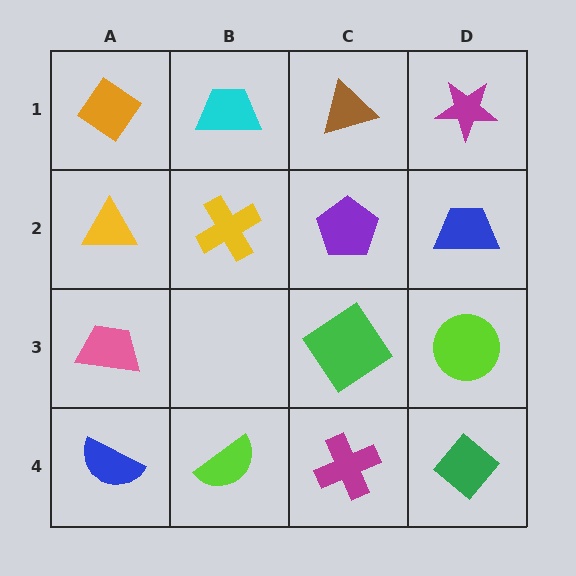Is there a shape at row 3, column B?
No, that cell is empty.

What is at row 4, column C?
A magenta cross.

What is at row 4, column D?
A green diamond.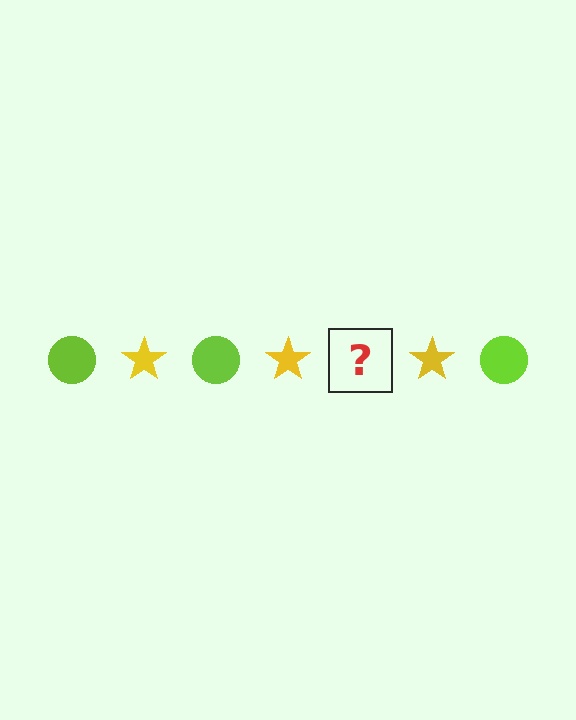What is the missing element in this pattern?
The missing element is a lime circle.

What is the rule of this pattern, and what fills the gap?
The rule is that the pattern alternates between lime circle and yellow star. The gap should be filled with a lime circle.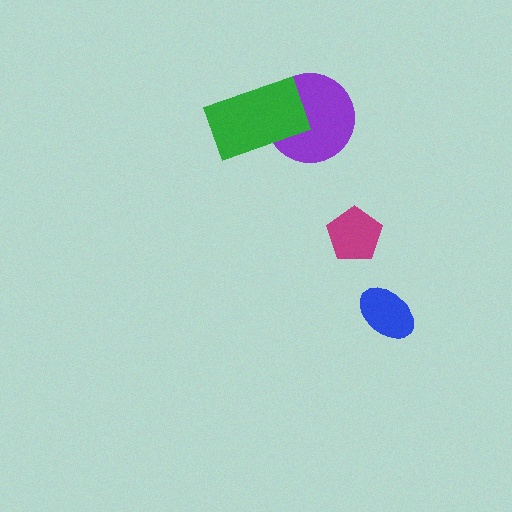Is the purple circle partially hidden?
Yes, it is partially covered by another shape.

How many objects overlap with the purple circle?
1 object overlaps with the purple circle.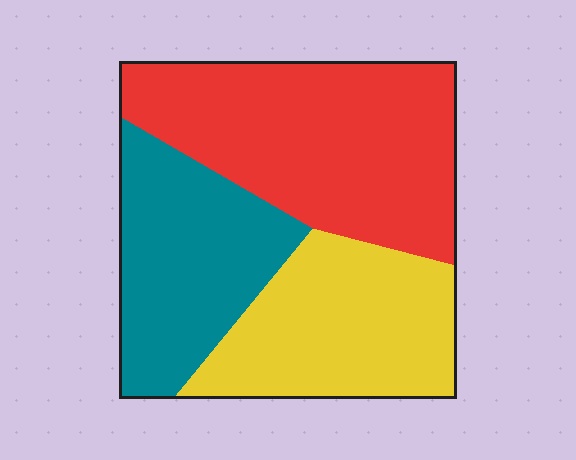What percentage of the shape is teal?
Teal covers around 30% of the shape.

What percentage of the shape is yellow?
Yellow covers around 30% of the shape.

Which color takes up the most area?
Red, at roughly 40%.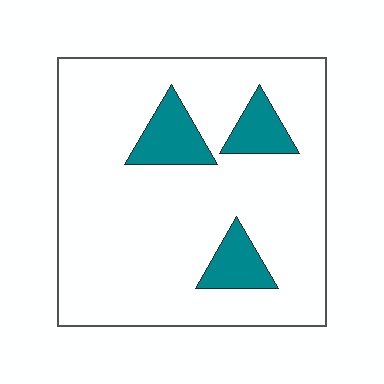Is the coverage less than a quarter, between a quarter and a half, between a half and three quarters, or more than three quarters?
Less than a quarter.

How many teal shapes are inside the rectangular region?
3.